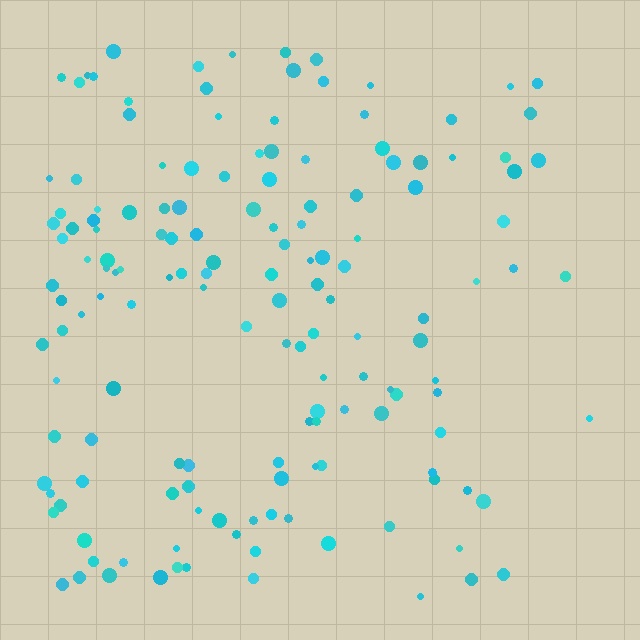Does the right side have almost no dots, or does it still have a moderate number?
Still a moderate number, just noticeably fewer than the left.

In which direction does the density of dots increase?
From right to left, with the left side densest.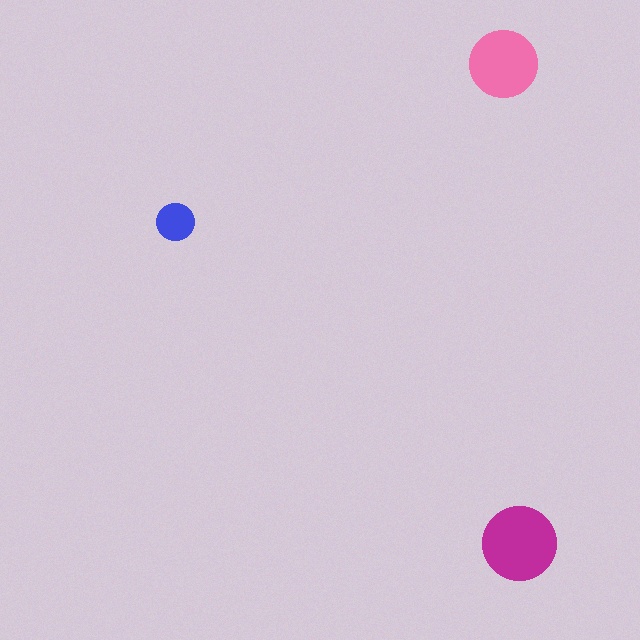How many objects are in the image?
There are 3 objects in the image.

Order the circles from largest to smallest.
the magenta one, the pink one, the blue one.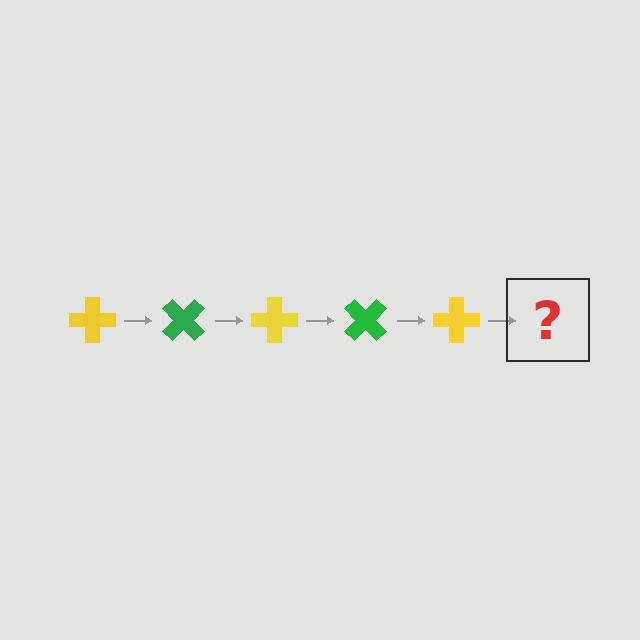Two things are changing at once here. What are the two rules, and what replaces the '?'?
The two rules are that it rotates 45 degrees each step and the color cycles through yellow and green. The '?' should be a green cross, rotated 225 degrees from the start.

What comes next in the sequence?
The next element should be a green cross, rotated 225 degrees from the start.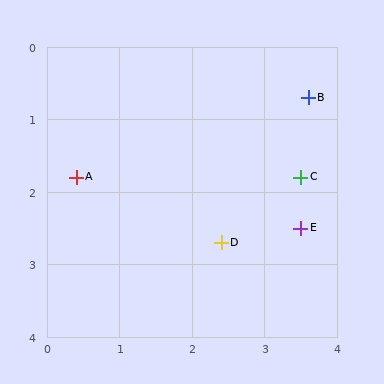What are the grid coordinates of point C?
Point C is at approximately (3.5, 1.8).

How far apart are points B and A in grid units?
Points B and A are about 3.4 grid units apart.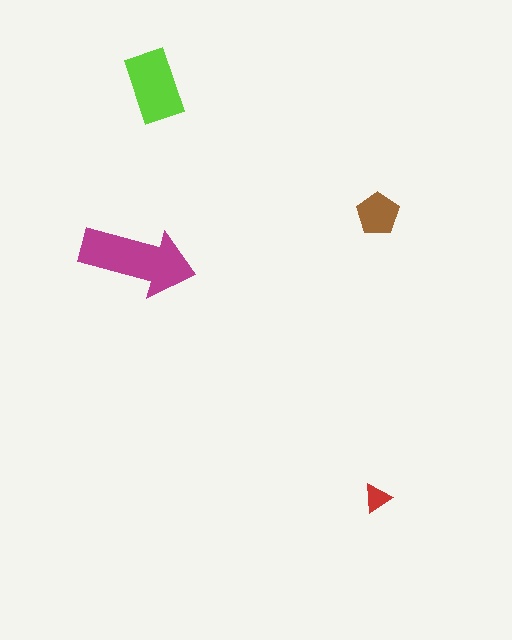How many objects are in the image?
There are 4 objects in the image.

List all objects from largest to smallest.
The magenta arrow, the lime rectangle, the brown pentagon, the red triangle.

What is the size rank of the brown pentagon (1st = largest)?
3rd.